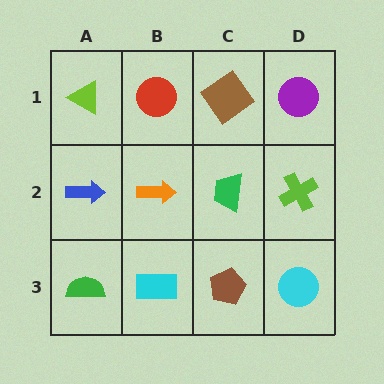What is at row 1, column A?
A lime triangle.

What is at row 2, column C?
A green trapezoid.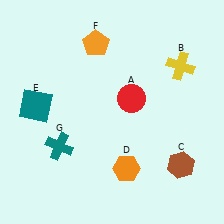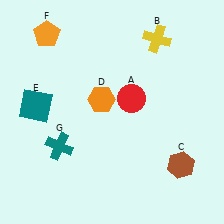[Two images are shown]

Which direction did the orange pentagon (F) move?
The orange pentagon (F) moved left.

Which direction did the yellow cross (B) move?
The yellow cross (B) moved up.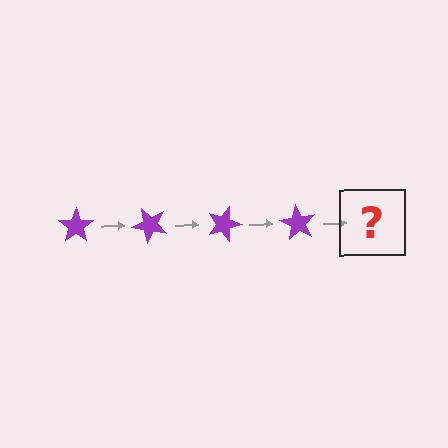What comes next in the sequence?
The next element should be a purple star rotated 180 degrees.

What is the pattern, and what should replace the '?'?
The pattern is that the star rotates 45 degrees each step. The '?' should be a purple star rotated 180 degrees.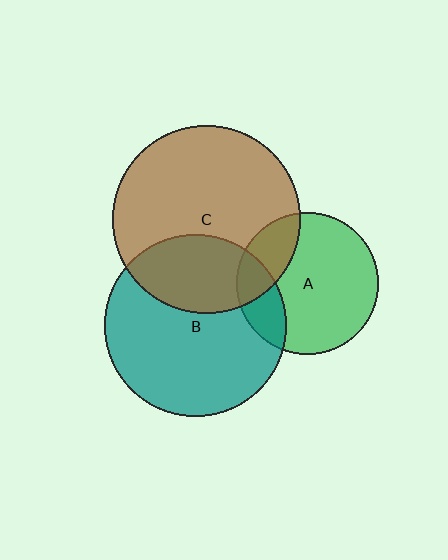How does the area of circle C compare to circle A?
Approximately 1.8 times.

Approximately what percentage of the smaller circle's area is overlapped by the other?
Approximately 20%.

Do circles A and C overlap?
Yes.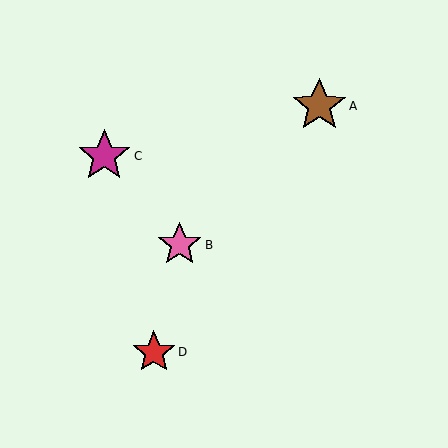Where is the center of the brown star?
The center of the brown star is at (319, 106).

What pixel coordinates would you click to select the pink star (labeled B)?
Click at (180, 245) to select the pink star B.